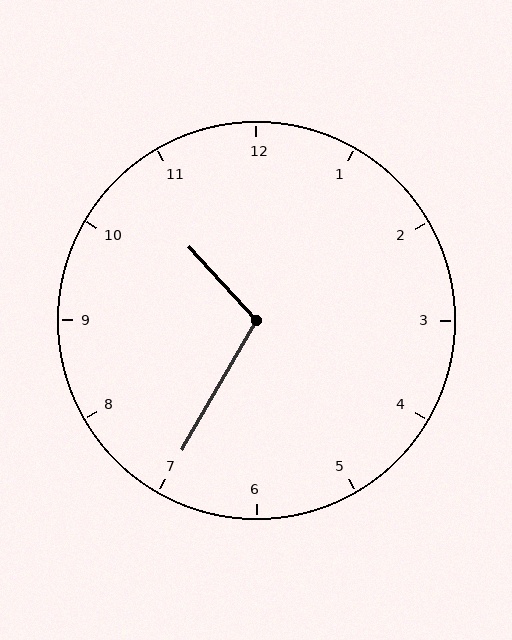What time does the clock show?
10:35.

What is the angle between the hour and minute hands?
Approximately 108 degrees.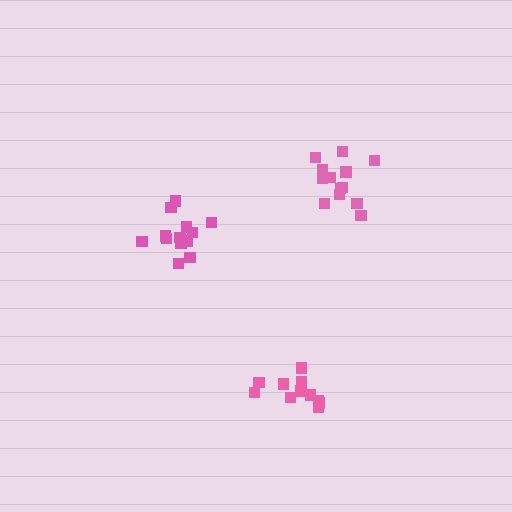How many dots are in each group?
Group 1: 11 dots, Group 2: 13 dots, Group 3: 13 dots (37 total).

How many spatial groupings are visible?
There are 3 spatial groupings.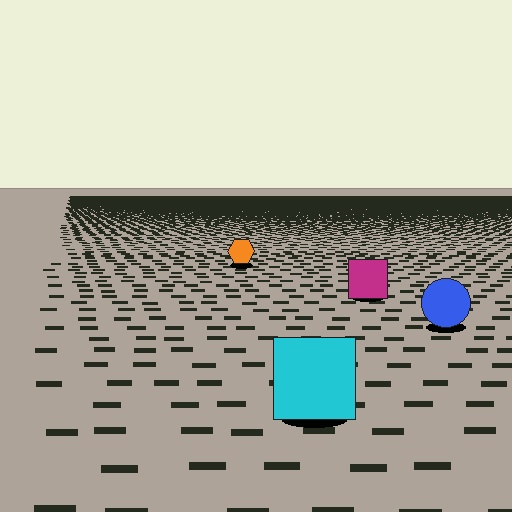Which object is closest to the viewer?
The cyan square is closest. The texture marks near it are larger and more spread out.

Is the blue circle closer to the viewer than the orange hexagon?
Yes. The blue circle is closer — you can tell from the texture gradient: the ground texture is coarser near it.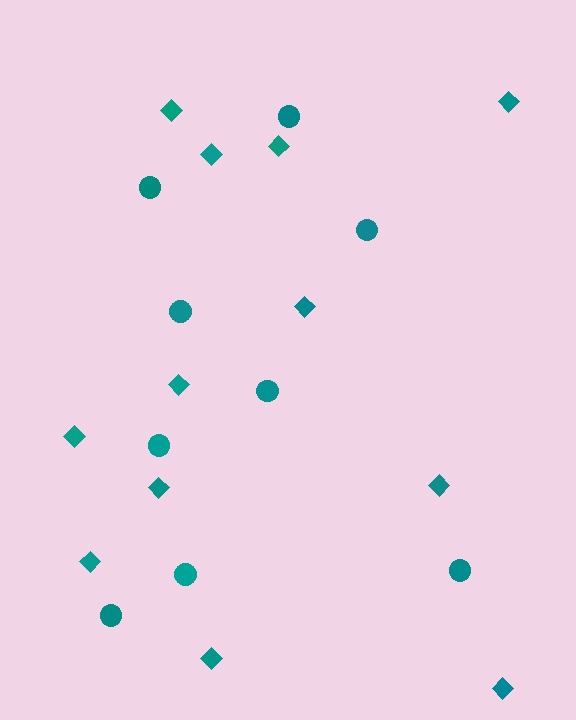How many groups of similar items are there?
There are 2 groups: one group of diamonds (12) and one group of circles (9).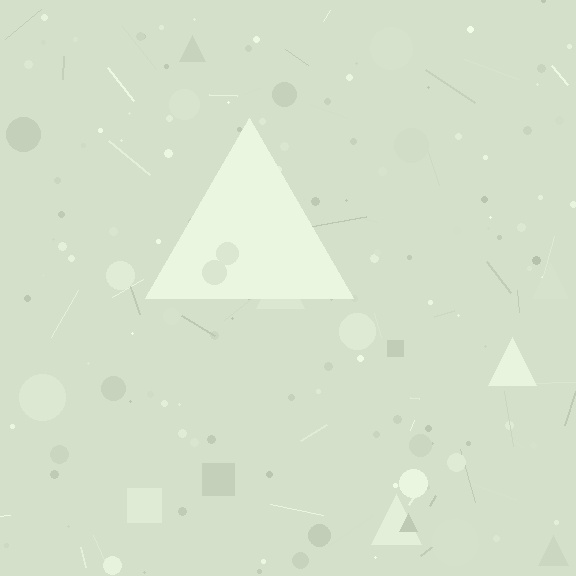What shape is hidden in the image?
A triangle is hidden in the image.